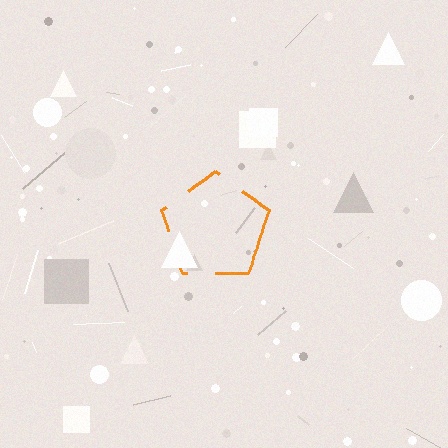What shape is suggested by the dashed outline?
The dashed outline suggests a pentagon.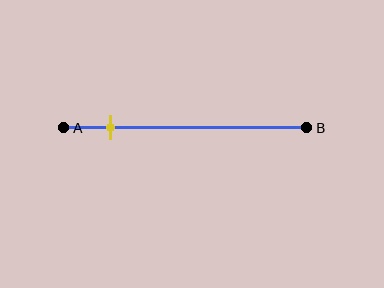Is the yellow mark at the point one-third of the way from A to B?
No, the mark is at about 20% from A, not at the 33% one-third point.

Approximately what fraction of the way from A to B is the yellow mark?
The yellow mark is approximately 20% of the way from A to B.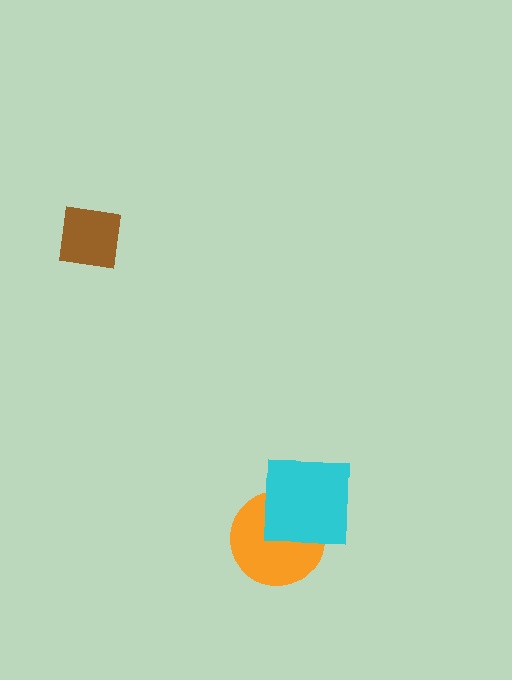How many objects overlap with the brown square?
0 objects overlap with the brown square.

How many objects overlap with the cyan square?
1 object overlaps with the cyan square.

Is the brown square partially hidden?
No, no other shape covers it.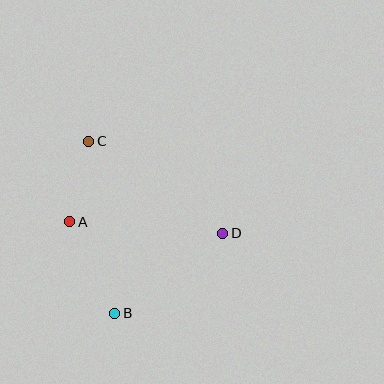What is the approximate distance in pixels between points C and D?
The distance between C and D is approximately 162 pixels.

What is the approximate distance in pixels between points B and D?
The distance between B and D is approximately 134 pixels.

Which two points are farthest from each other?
Points B and C are farthest from each other.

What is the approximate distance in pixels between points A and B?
The distance between A and B is approximately 102 pixels.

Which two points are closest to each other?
Points A and C are closest to each other.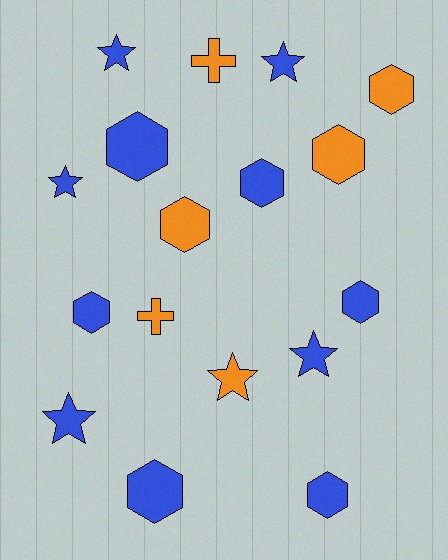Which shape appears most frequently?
Hexagon, with 9 objects.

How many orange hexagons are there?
There are 3 orange hexagons.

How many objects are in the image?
There are 17 objects.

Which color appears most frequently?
Blue, with 11 objects.